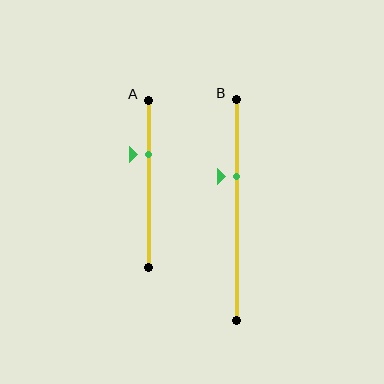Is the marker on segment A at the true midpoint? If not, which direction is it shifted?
No, the marker on segment A is shifted upward by about 18% of the segment length.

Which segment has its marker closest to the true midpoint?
Segment B has its marker closest to the true midpoint.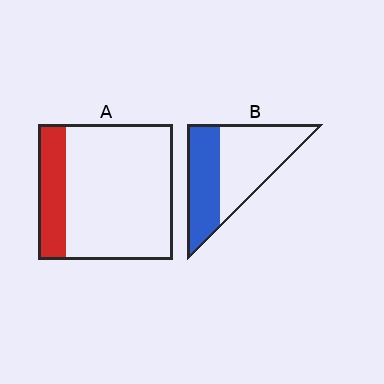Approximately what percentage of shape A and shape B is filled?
A is approximately 20% and B is approximately 45%.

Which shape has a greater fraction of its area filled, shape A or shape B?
Shape B.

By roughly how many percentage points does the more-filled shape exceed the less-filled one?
By roughly 20 percentage points (B over A).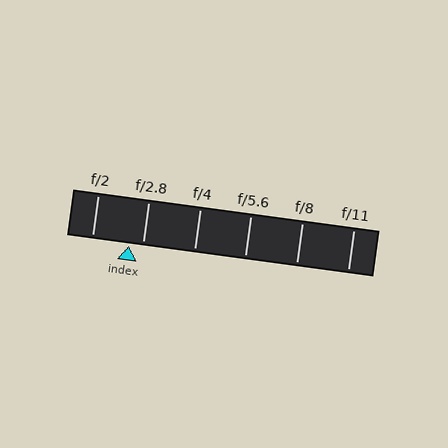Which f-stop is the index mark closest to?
The index mark is closest to f/2.8.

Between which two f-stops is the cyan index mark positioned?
The index mark is between f/2 and f/2.8.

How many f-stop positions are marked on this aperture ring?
There are 6 f-stop positions marked.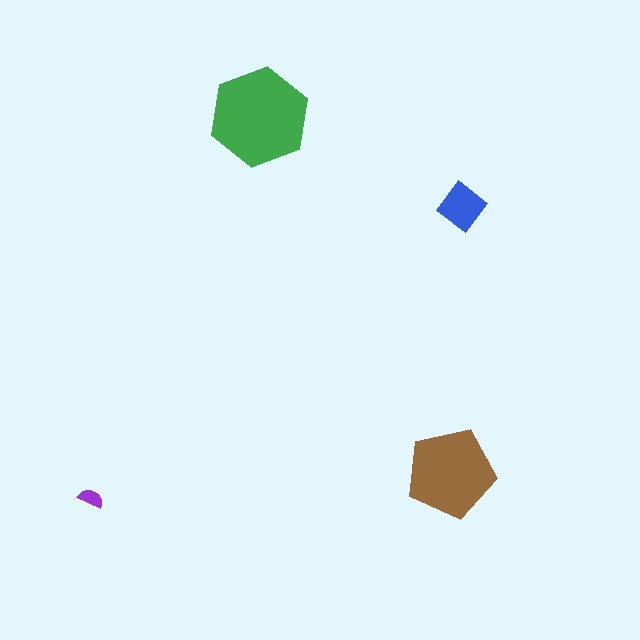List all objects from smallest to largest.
The purple semicircle, the blue diamond, the brown pentagon, the green hexagon.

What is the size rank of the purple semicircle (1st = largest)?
4th.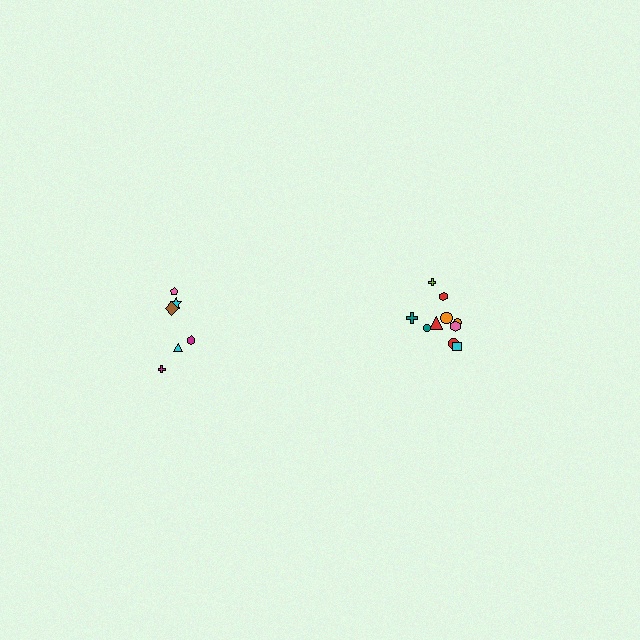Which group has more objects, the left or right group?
The right group.